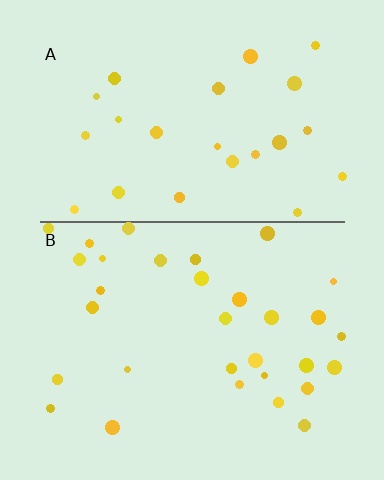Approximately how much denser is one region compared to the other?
Approximately 1.3× — region B over region A.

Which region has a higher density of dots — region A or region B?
B (the bottom).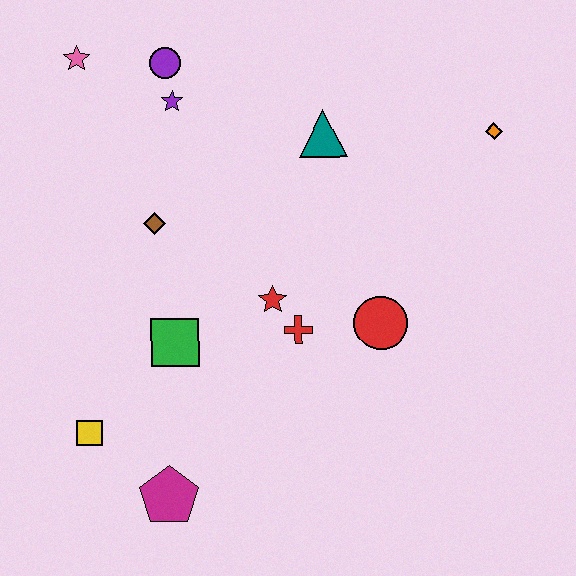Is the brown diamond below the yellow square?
No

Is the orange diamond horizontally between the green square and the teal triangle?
No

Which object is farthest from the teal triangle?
The magenta pentagon is farthest from the teal triangle.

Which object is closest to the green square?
The red star is closest to the green square.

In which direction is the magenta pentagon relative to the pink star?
The magenta pentagon is below the pink star.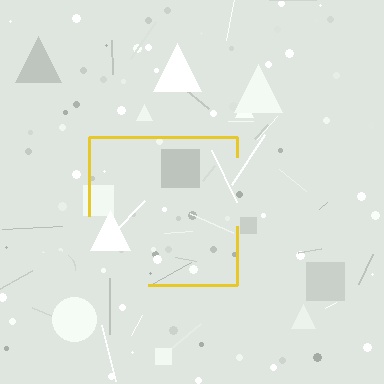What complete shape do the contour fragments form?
The contour fragments form a square.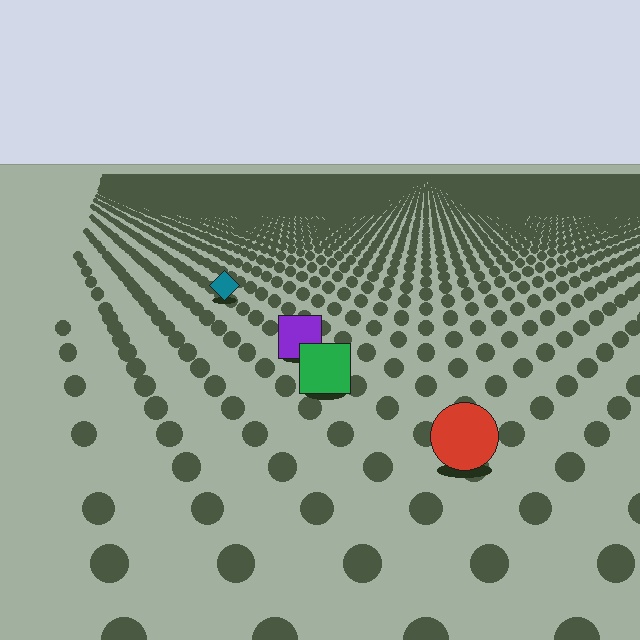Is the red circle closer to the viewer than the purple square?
Yes. The red circle is closer — you can tell from the texture gradient: the ground texture is coarser near it.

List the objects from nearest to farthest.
From nearest to farthest: the red circle, the green square, the purple square, the teal diamond.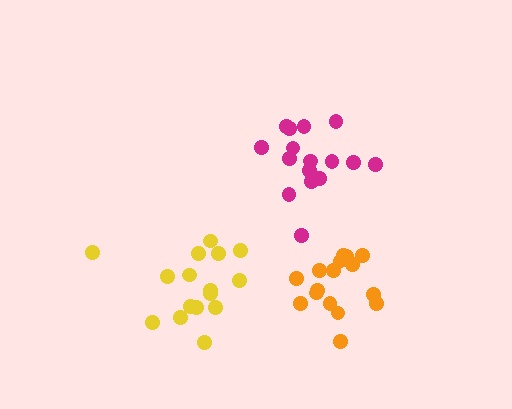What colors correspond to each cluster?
The clusters are colored: orange, magenta, yellow.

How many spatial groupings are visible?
There are 3 spatial groupings.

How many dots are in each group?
Group 1: 16 dots, Group 2: 16 dots, Group 3: 16 dots (48 total).